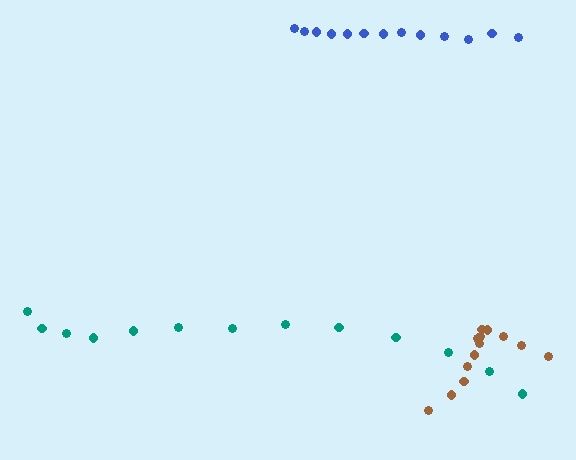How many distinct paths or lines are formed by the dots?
There are 3 distinct paths.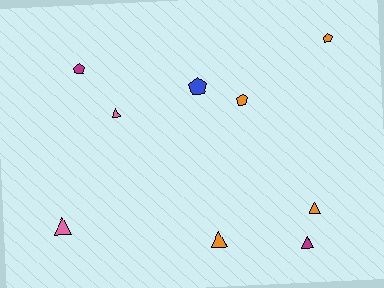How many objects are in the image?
There are 9 objects.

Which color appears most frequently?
Orange, with 4 objects.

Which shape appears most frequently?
Triangle, with 5 objects.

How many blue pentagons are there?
There is 1 blue pentagon.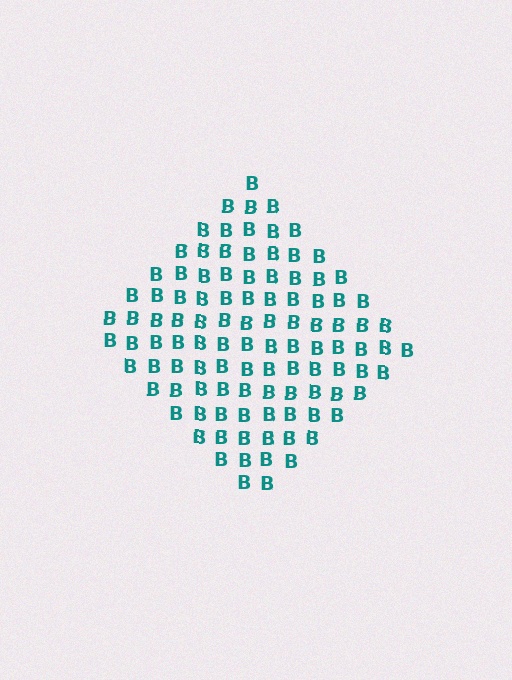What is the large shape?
The large shape is a diamond.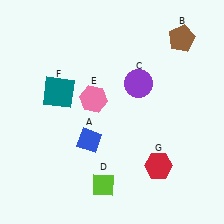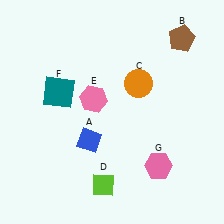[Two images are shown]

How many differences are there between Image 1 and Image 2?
There are 2 differences between the two images.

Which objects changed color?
C changed from purple to orange. G changed from red to pink.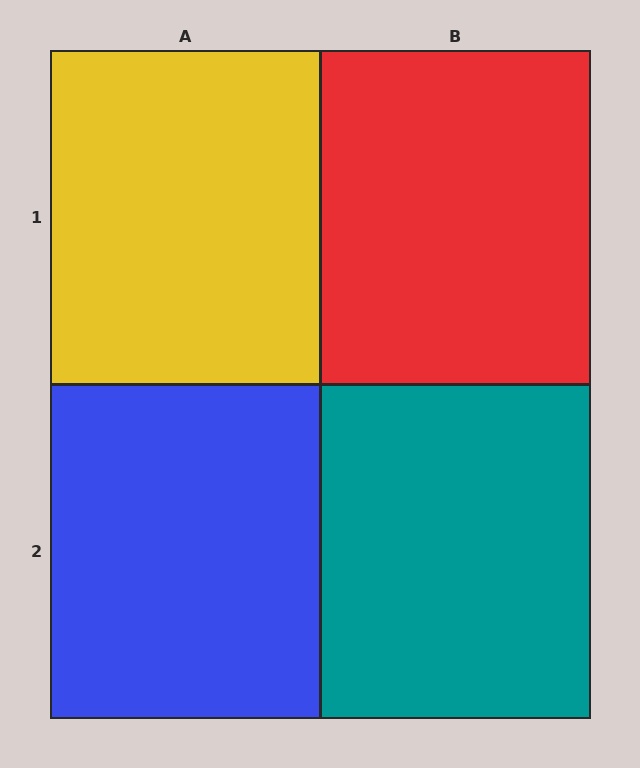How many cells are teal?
1 cell is teal.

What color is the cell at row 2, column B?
Teal.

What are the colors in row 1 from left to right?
Yellow, red.